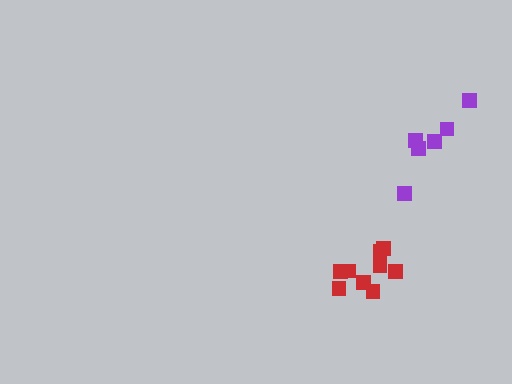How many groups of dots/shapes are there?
There are 2 groups.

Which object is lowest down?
The red cluster is bottommost.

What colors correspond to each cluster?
The clusters are colored: purple, red.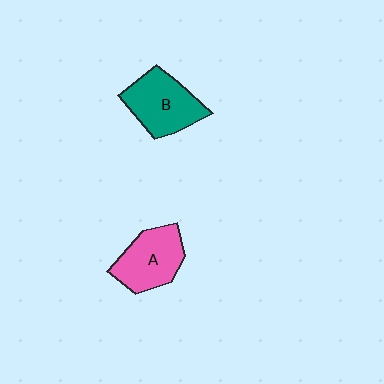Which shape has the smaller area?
Shape A (pink).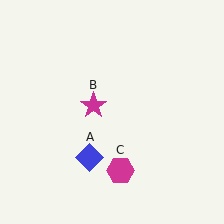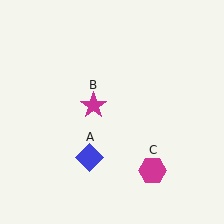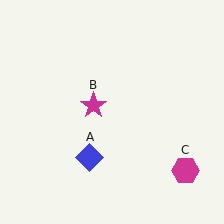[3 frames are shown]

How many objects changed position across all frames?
1 object changed position: magenta hexagon (object C).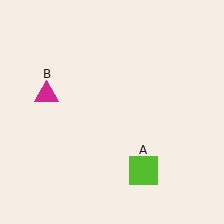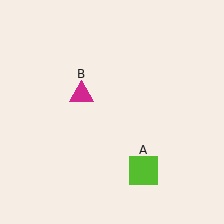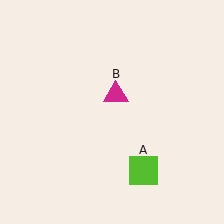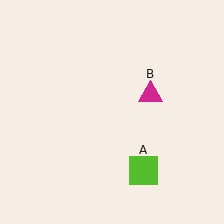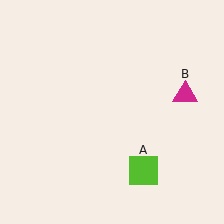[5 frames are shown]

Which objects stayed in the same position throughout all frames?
Lime square (object A) remained stationary.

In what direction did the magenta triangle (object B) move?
The magenta triangle (object B) moved right.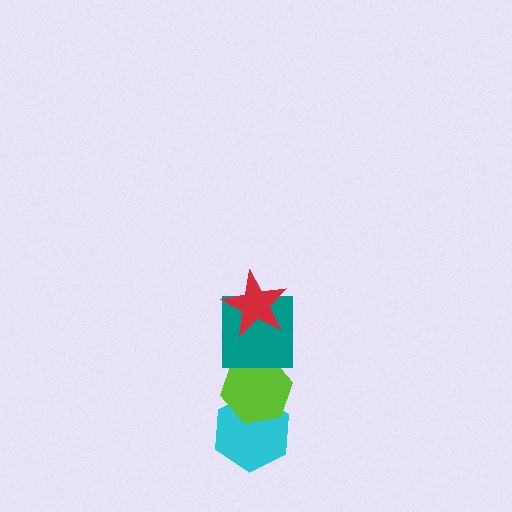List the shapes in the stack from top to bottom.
From top to bottom: the red star, the teal square, the lime hexagon, the cyan hexagon.